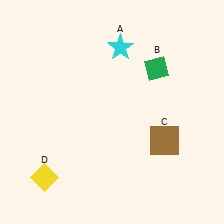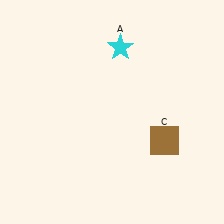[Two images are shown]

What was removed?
The yellow diamond (D), the green diamond (B) were removed in Image 2.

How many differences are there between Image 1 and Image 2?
There are 2 differences between the two images.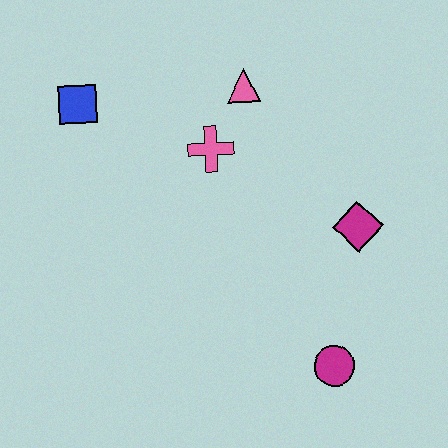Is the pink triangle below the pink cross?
No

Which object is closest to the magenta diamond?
The magenta circle is closest to the magenta diamond.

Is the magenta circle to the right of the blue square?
Yes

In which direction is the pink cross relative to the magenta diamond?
The pink cross is to the left of the magenta diamond.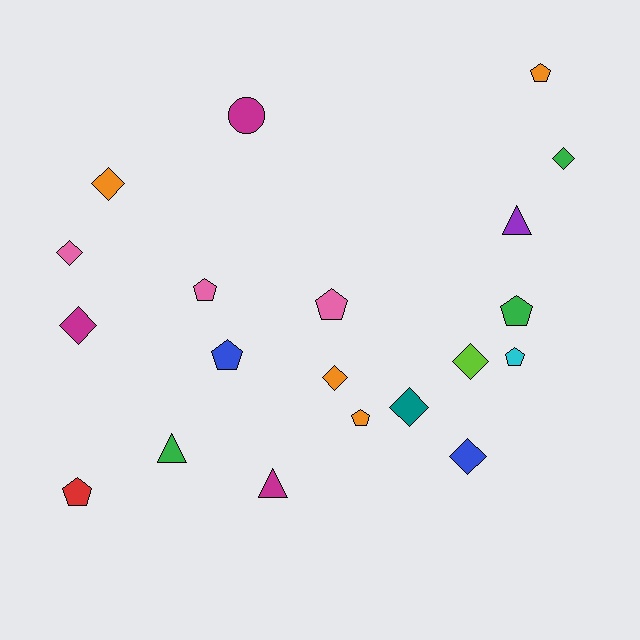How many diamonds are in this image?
There are 8 diamonds.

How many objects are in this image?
There are 20 objects.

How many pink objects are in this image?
There are 3 pink objects.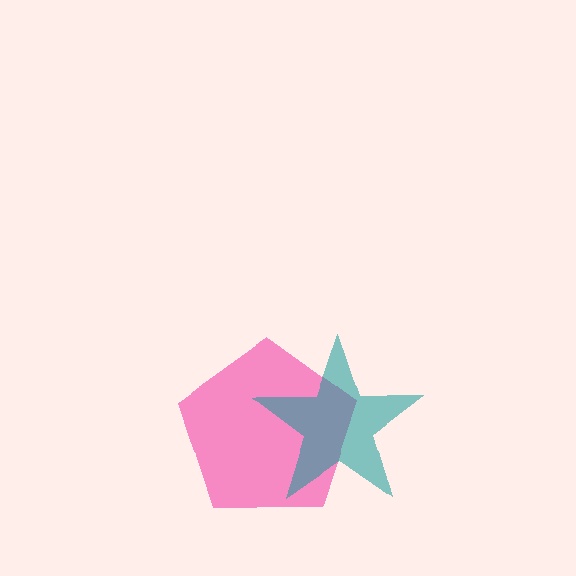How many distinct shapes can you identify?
There are 2 distinct shapes: a pink pentagon, a teal star.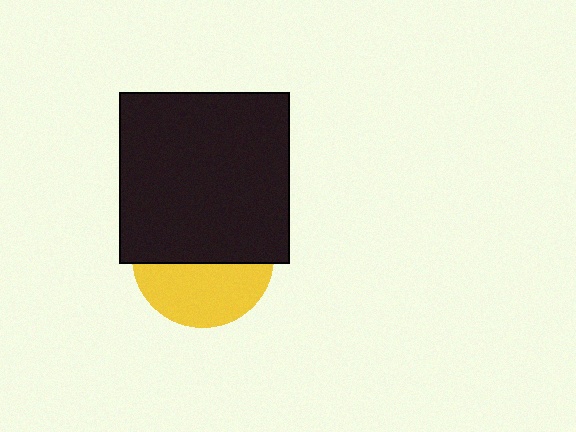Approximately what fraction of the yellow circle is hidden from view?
Roughly 56% of the yellow circle is hidden behind the black square.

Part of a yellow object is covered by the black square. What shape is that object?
It is a circle.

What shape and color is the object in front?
The object in front is a black square.